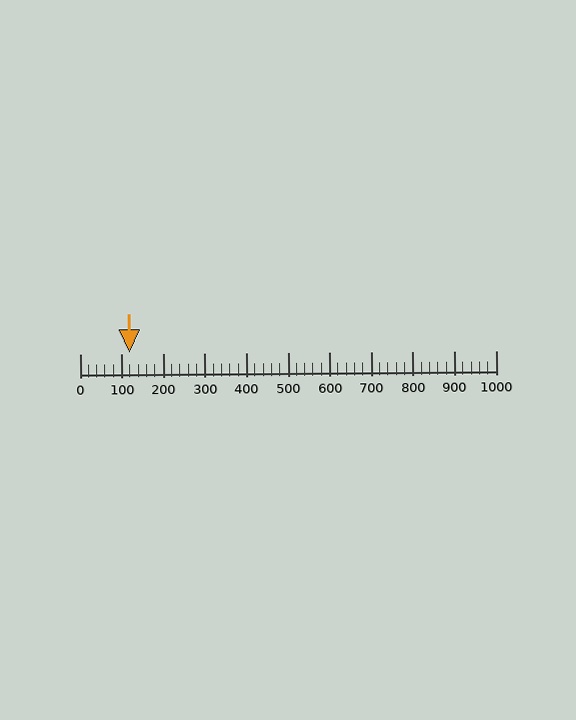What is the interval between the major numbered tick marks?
The major tick marks are spaced 100 units apart.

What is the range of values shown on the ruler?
The ruler shows values from 0 to 1000.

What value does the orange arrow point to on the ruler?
The orange arrow points to approximately 118.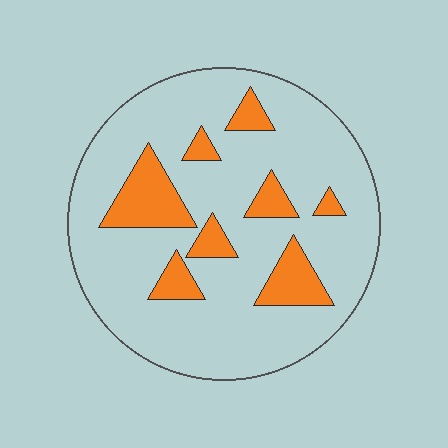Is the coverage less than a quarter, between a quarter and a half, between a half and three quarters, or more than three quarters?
Less than a quarter.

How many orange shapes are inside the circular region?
8.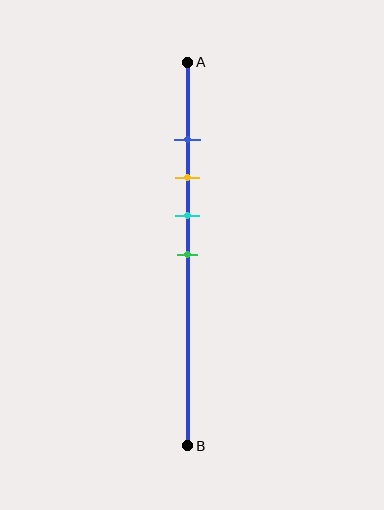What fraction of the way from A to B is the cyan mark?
The cyan mark is approximately 40% (0.4) of the way from A to B.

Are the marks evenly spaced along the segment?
Yes, the marks are approximately evenly spaced.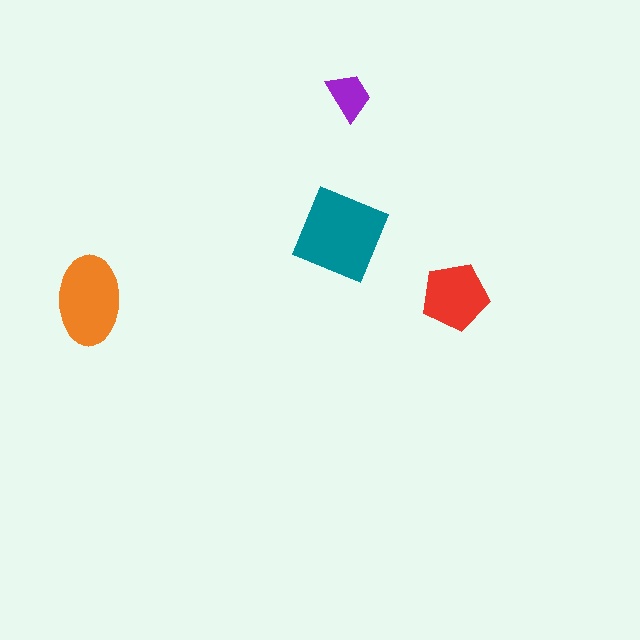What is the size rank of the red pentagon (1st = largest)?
3rd.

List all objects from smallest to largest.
The purple trapezoid, the red pentagon, the orange ellipse, the teal diamond.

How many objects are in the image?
There are 4 objects in the image.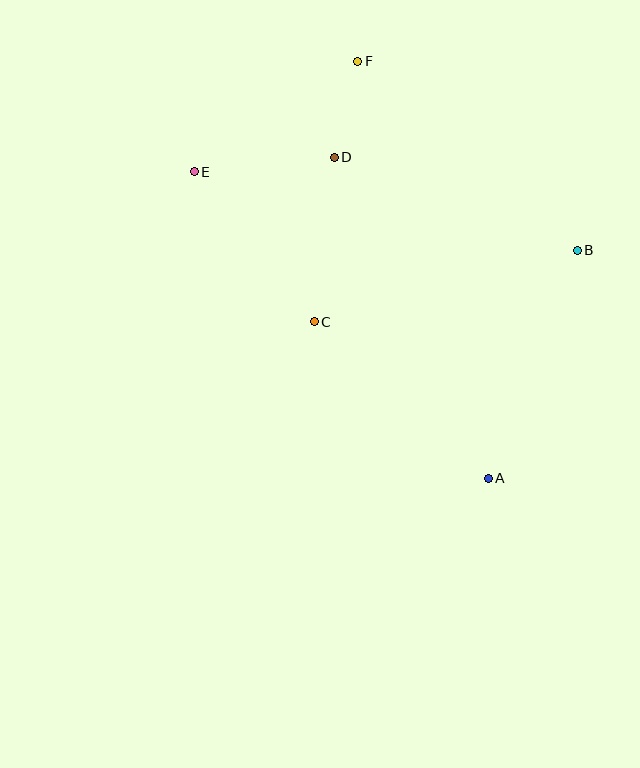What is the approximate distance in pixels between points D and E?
The distance between D and E is approximately 141 pixels.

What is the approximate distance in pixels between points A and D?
The distance between A and D is approximately 356 pixels.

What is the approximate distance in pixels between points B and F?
The distance between B and F is approximately 290 pixels.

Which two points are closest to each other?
Points D and F are closest to each other.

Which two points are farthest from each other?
Points A and F are farthest from each other.